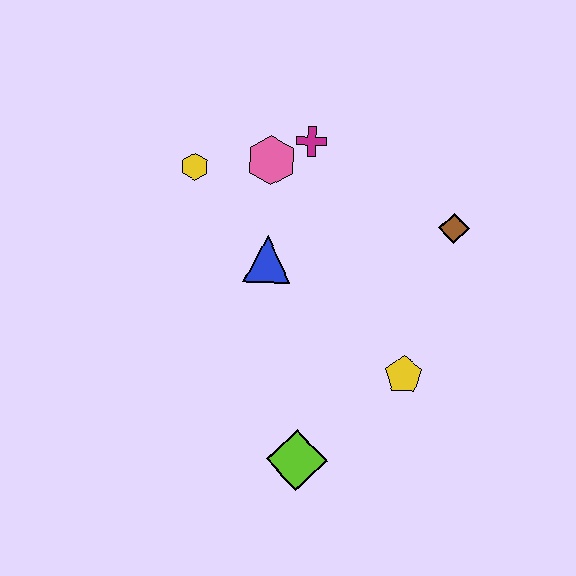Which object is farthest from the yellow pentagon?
The yellow hexagon is farthest from the yellow pentagon.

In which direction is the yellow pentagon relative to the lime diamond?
The yellow pentagon is to the right of the lime diamond.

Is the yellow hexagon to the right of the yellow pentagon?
No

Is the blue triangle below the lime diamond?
No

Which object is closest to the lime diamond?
The yellow pentagon is closest to the lime diamond.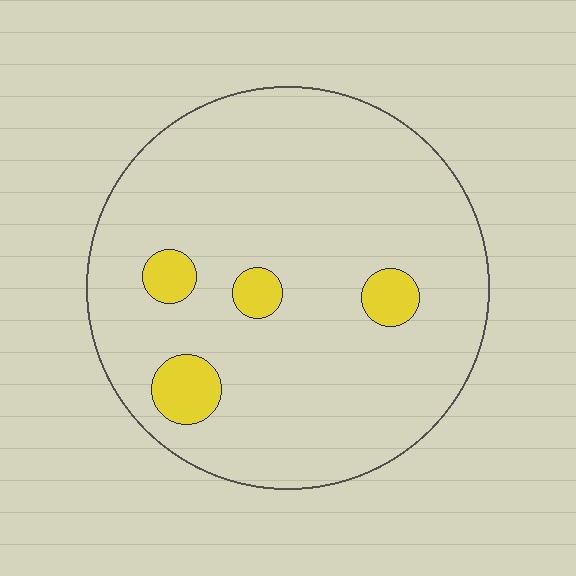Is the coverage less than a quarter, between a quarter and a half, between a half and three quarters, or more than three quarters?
Less than a quarter.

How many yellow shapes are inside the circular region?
4.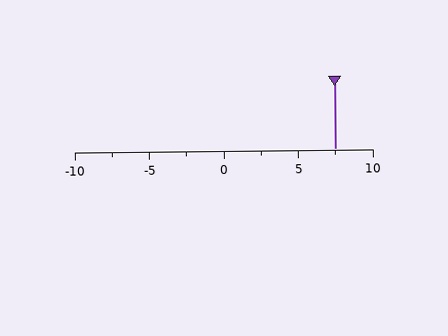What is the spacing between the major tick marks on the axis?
The major ticks are spaced 5 apart.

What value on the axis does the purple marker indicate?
The marker indicates approximately 7.5.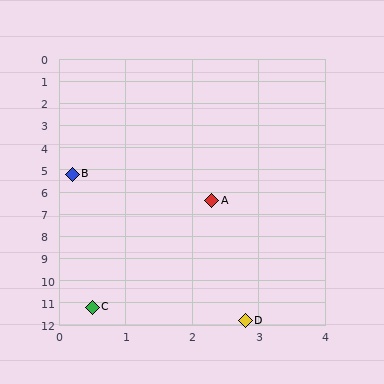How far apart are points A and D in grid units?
Points A and D are about 5.4 grid units apart.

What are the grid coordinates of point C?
Point C is at approximately (0.5, 11.2).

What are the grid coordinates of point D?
Point D is at approximately (2.8, 11.8).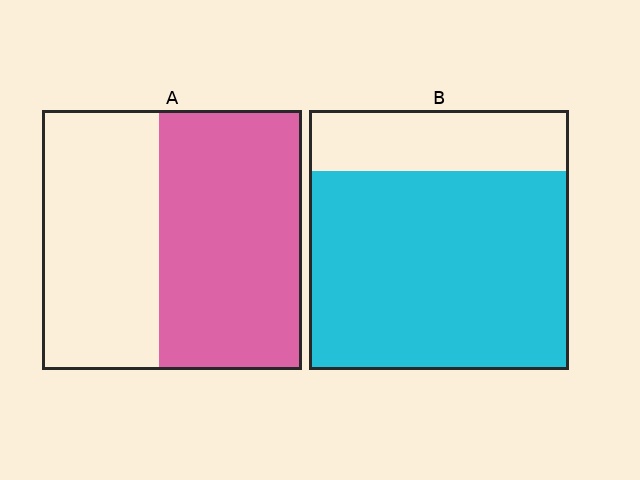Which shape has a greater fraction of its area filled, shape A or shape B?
Shape B.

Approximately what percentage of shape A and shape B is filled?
A is approximately 55% and B is approximately 75%.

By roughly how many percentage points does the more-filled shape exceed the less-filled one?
By roughly 20 percentage points (B over A).